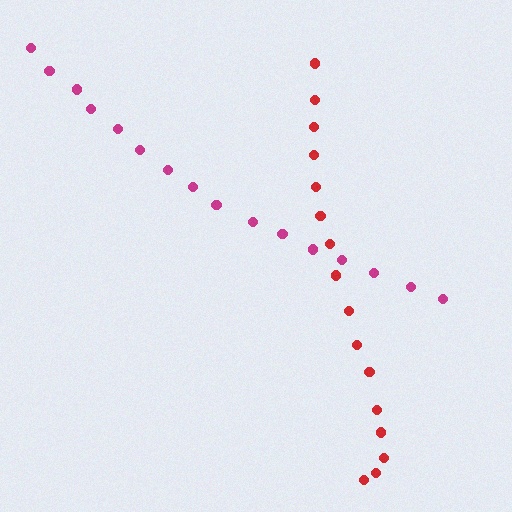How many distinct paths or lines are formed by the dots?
There are 2 distinct paths.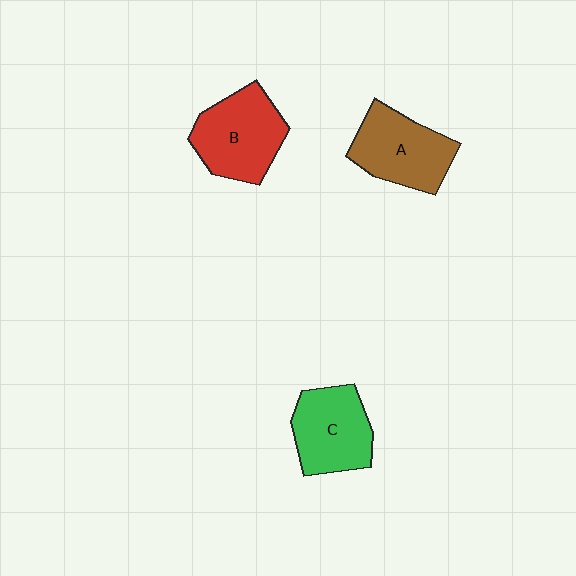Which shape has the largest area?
Shape B (red).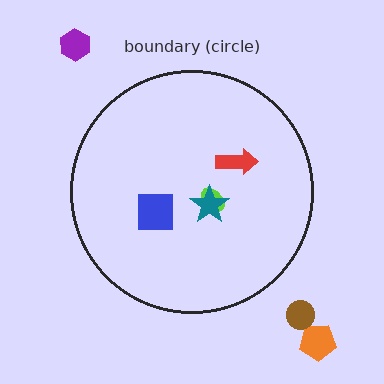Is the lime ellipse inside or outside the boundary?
Inside.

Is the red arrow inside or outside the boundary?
Inside.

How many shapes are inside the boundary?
4 inside, 3 outside.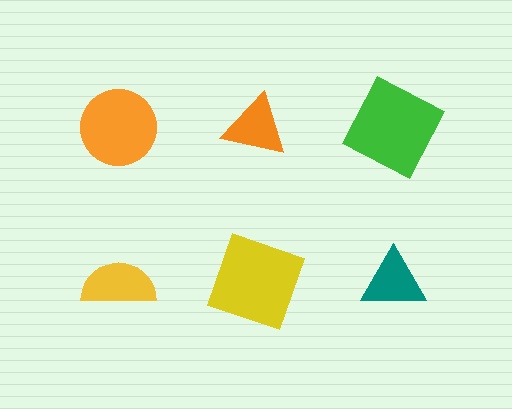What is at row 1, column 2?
An orange triangle.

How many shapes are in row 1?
3 shapes.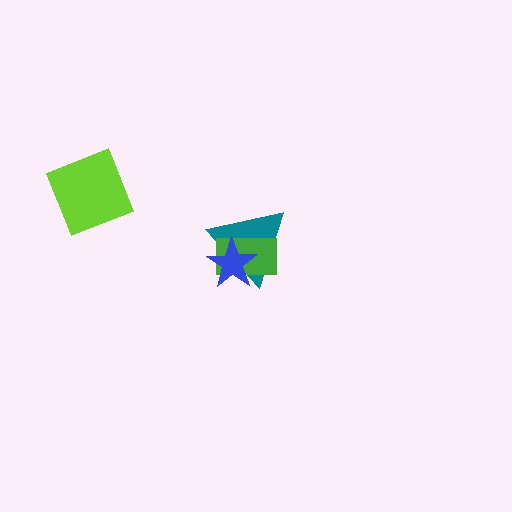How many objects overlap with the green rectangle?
2 objects overlap with the green rectangle.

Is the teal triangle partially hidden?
Yes, it is partially covered by another shape.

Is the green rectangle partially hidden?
Yes, it is partially covered by another shape.